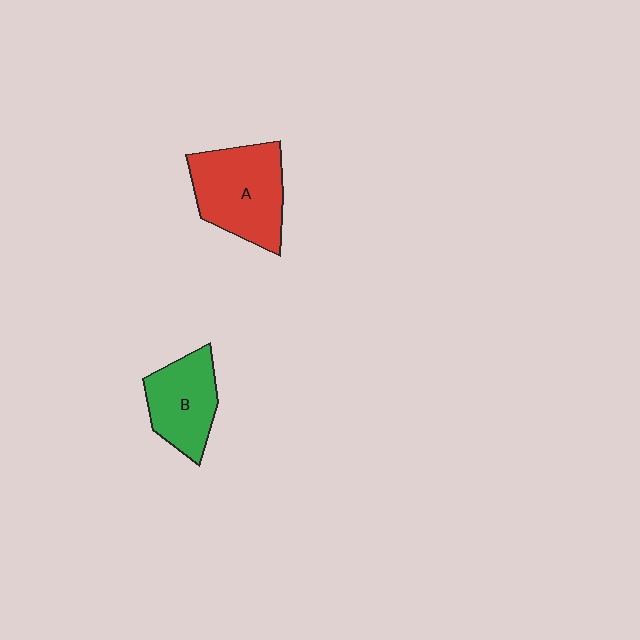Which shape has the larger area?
Shape A (red).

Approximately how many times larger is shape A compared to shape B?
Approximately 1.4 times.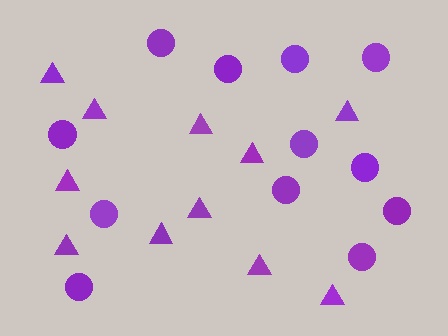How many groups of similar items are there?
There are 2 groups: one group of circles (12) and one group of triangles (11).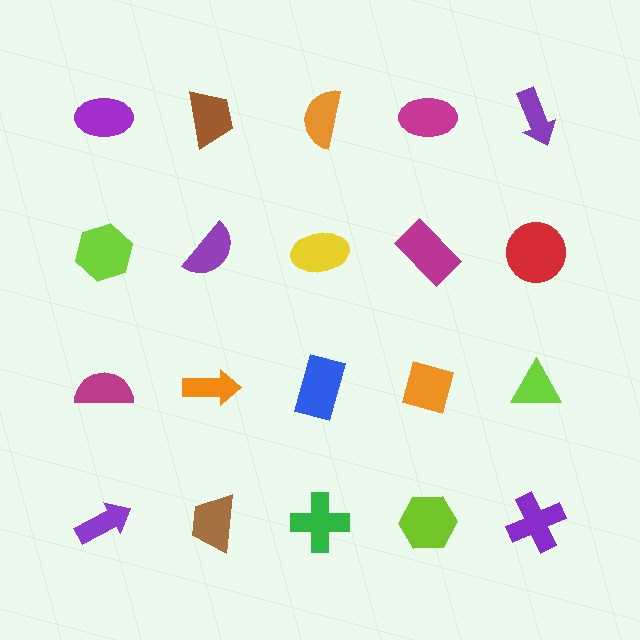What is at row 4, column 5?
A purple cross.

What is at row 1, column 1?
A purple ellipse.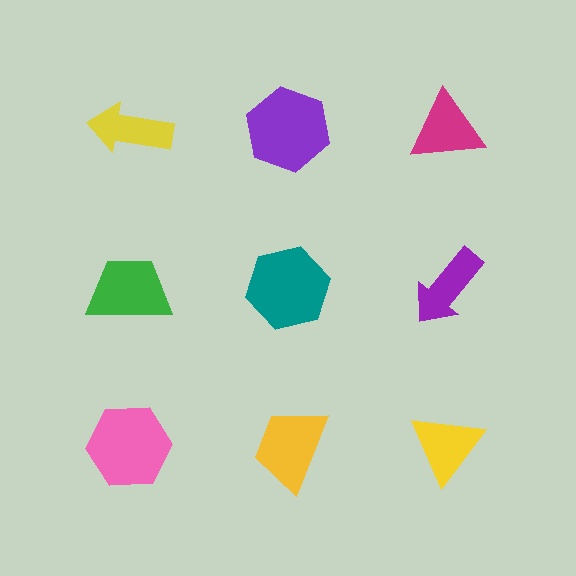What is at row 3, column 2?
A yellow trapezoid.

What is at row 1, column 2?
A purple hexagon.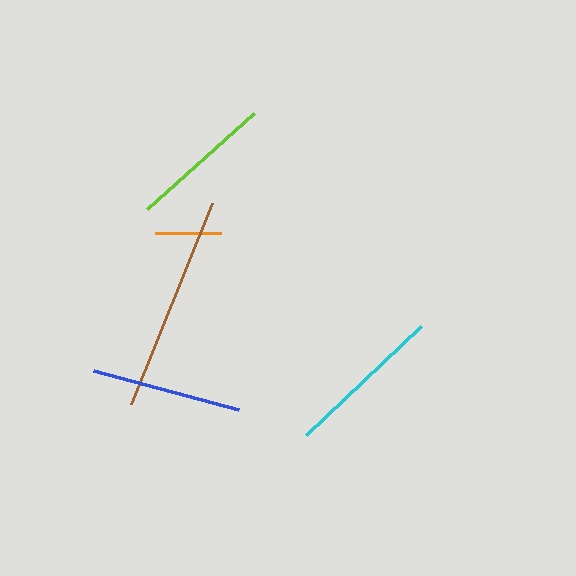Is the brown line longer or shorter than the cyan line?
The brown line is longer than the cyan line.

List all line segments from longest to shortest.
From longest to shortest: brown, cyan, blue, lime, orange.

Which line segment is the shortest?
The orange line is the shortest at approximately 66 pixels.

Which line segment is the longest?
The brown line is the longest at approximately 216 pixels.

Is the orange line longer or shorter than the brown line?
The brown line is longer than the orange line.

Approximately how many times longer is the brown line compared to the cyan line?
The brown line is approximately 1.4 times the length of the cyan line.